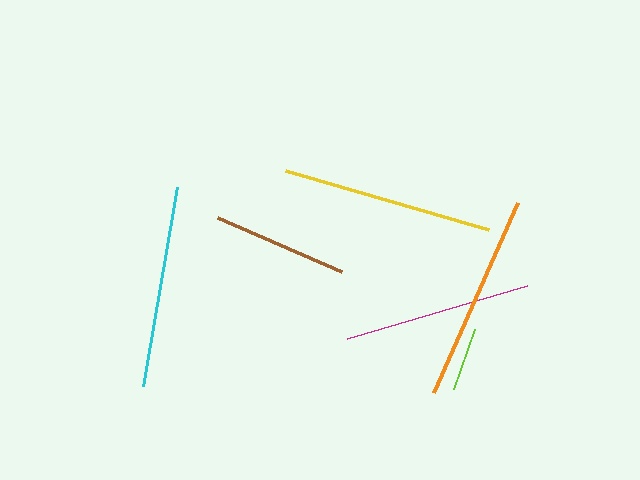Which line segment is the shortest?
The lime line is the shortest at approximately 63 pixels.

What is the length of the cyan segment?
The cyan segment is approximately 202 pixels long.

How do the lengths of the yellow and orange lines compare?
The yellow and orange lines are approximately the same length.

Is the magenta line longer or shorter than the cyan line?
The cyan line is longer than the magenta line.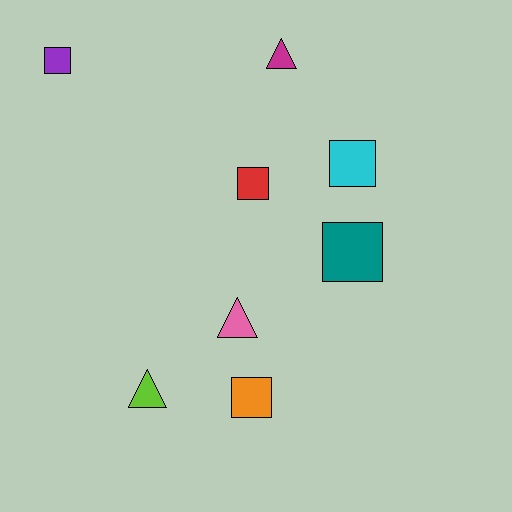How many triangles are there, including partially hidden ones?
There are 3 triangles.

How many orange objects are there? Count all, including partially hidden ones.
There is 1 orange object.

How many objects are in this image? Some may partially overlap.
There are 8 objects.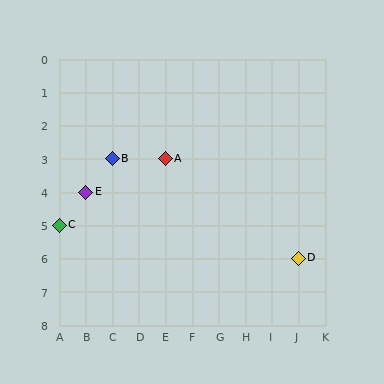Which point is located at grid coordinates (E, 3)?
Point A is at (E, 3).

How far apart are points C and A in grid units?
Points C and A are 4 columns and 2 rows apart (about 4.5 grid units diagonally).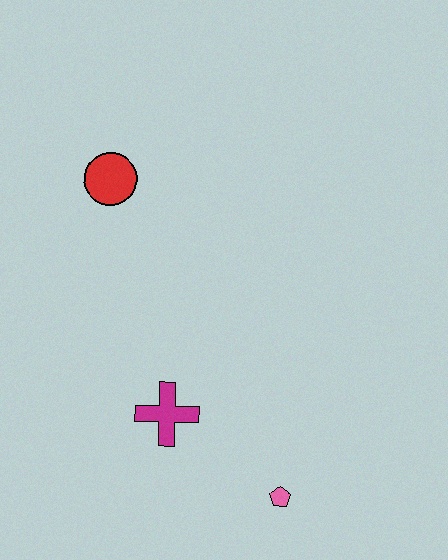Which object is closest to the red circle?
The magenta cross is closest to the red circle.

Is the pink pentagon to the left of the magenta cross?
No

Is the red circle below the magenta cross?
No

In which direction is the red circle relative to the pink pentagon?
The red circle is above the pink pentagon.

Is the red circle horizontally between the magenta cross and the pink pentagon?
No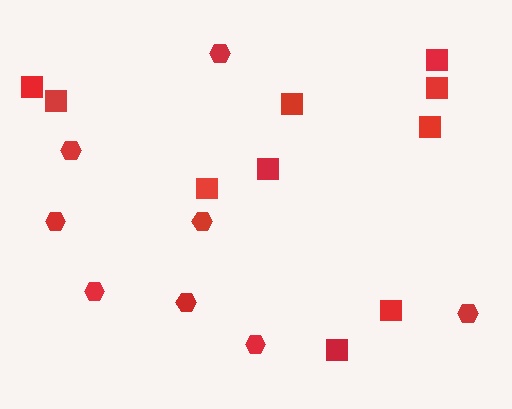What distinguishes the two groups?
There are 2 groups: one group of hexagons (8) and one group of squares (10).